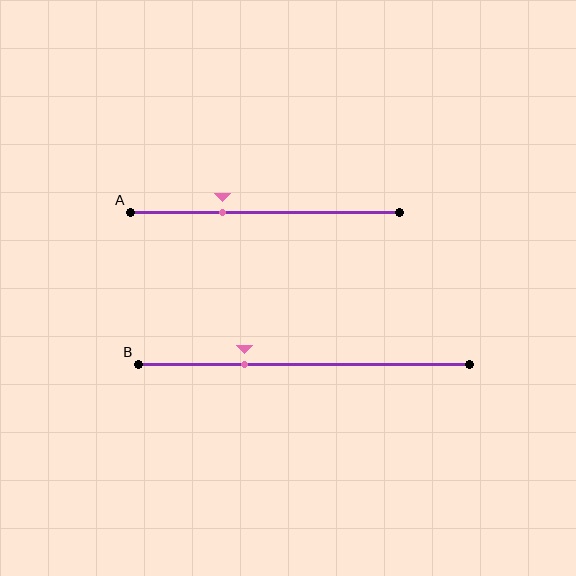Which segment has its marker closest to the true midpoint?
Segment A has its marker closest to the true midpoint.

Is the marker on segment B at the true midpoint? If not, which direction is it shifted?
No, the marker on segment B is shifted to the left by about 18% of the segment length.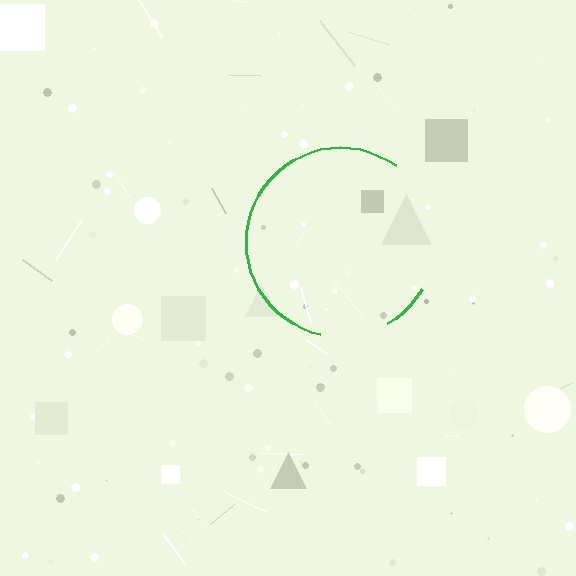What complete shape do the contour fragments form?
The contour fragments form a circle.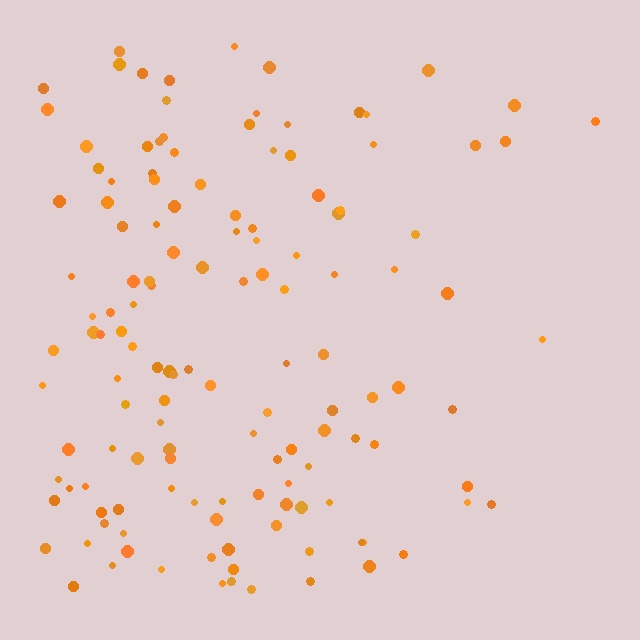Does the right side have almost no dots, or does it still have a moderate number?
Still a moderate number, just noticeably fewer than the left.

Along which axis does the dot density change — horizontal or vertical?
Horizontal.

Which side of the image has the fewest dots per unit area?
The right.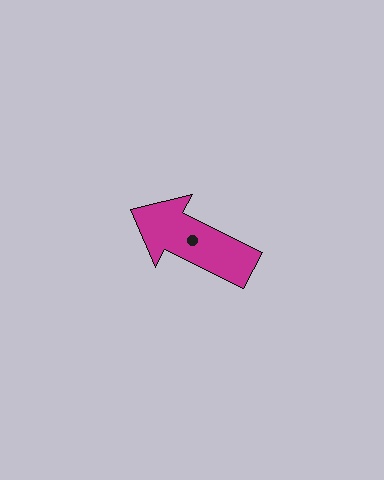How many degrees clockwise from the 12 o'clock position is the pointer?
Approximately 297 degrees.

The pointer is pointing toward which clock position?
Roughly 10 o'clock.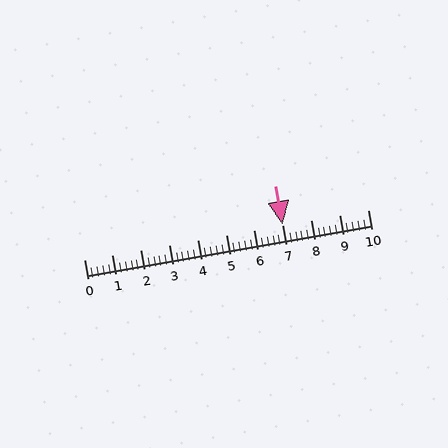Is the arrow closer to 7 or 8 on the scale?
The arrow is closer to 7.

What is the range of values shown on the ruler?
The ruler shows values from 0 to 10.